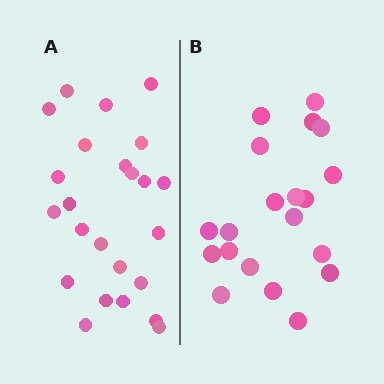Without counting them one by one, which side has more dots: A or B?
Region A (the left region) has more dots.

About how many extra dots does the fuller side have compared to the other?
Region A has about 4 more dots than region B.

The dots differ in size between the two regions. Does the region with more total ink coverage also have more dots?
No. Region B has more total ink coverage because its dots are larger, but region A actually contains more individual dots. Total area can be misleading — the number of items is what matters here.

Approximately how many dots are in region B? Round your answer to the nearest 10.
About 20 dots.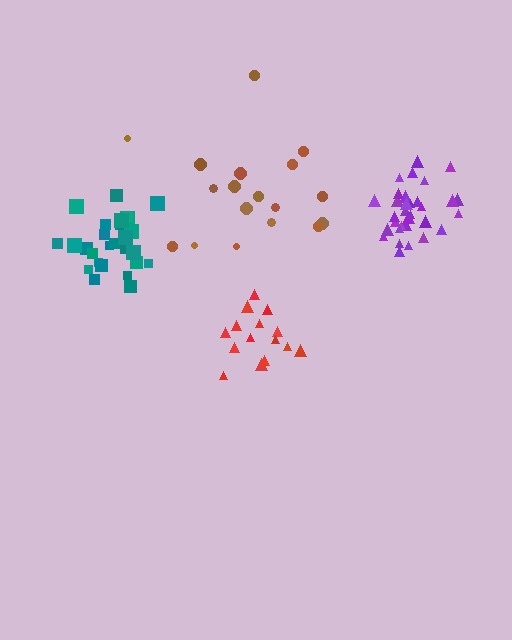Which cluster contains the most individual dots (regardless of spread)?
Purple (32).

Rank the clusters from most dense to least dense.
purple, teal, red, brown.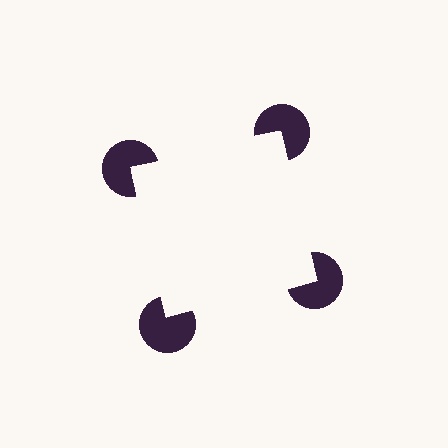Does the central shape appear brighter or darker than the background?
It typically appears slightly brighter than the background, even though no actual brightness change is drawn.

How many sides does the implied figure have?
4 sides.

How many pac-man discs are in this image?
There are 4 — one at each vertex of the illusory square.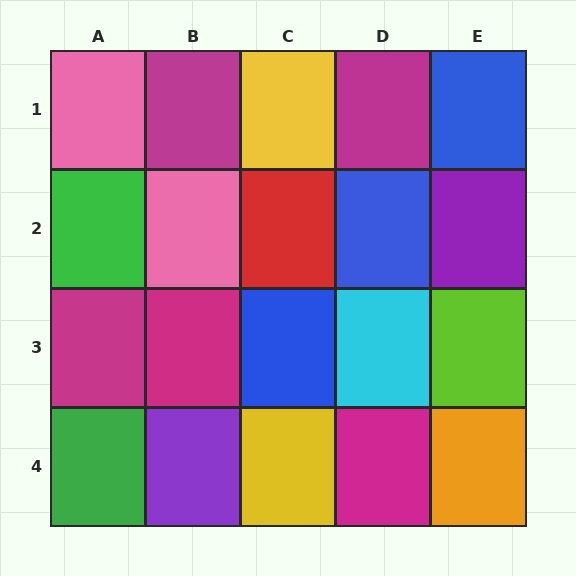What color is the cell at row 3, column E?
Lime.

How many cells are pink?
2 cells are pink.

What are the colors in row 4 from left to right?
Green, purple, yellow, magenta, orange.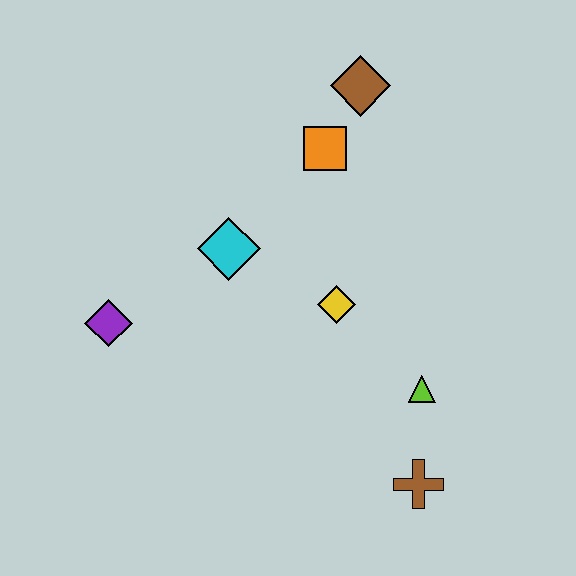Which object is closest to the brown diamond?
The orange square is closest to the brown diamond.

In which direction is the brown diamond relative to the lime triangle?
The brown diamond is above the lime triangle.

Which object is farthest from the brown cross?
The brown diamond is farthest from the brown cross.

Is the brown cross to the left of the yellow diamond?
No